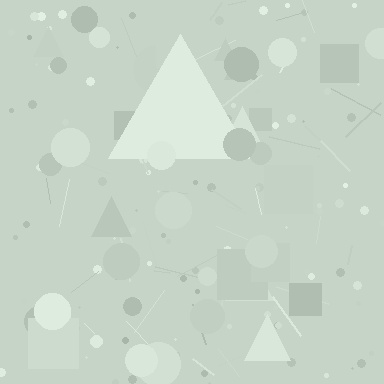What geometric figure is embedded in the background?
A triangle is embedded in the background.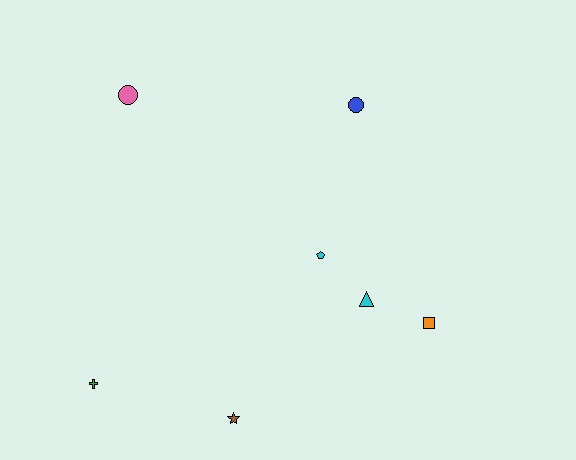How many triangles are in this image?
There is 1 triangle.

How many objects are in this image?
There are 7 objects.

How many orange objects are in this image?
There is 1 orange object.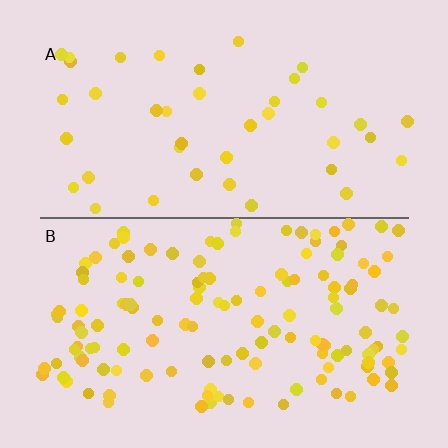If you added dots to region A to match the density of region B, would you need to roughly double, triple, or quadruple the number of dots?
Approximately triple.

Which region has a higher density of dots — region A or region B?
B (the bottom).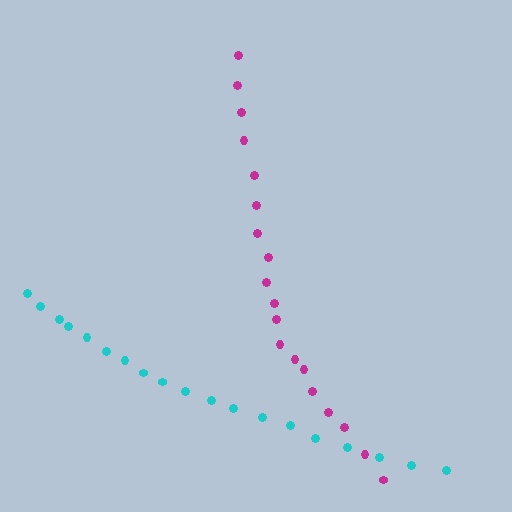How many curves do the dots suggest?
There are 2 distinct paths.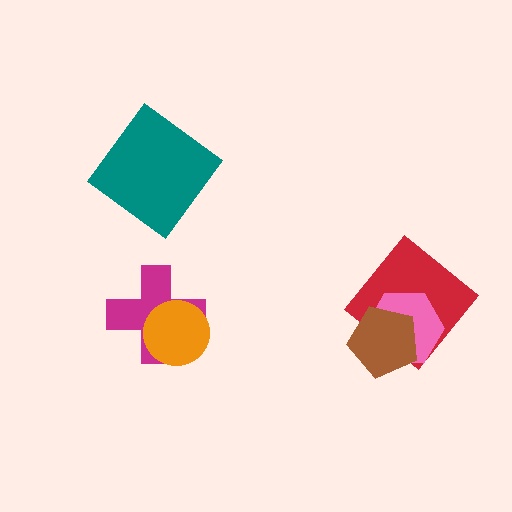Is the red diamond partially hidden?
Yes, it is partially covered by another shape.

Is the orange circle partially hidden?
No, no other shape covers it.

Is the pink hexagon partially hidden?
Yes, it is partially covered by another shape.